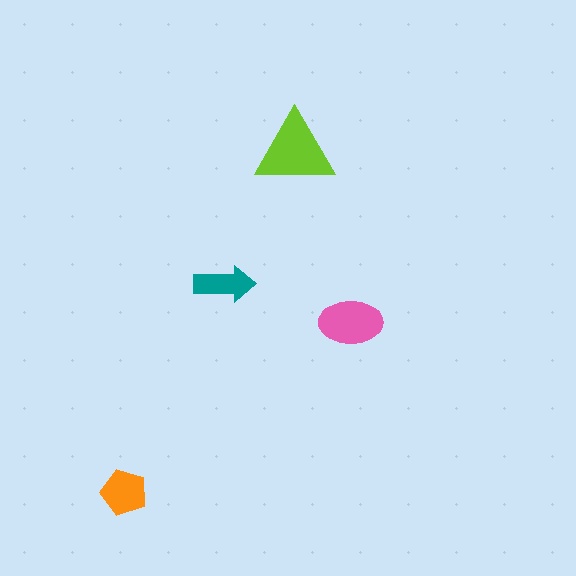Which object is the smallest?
The teal arrow.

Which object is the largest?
The lime triangle.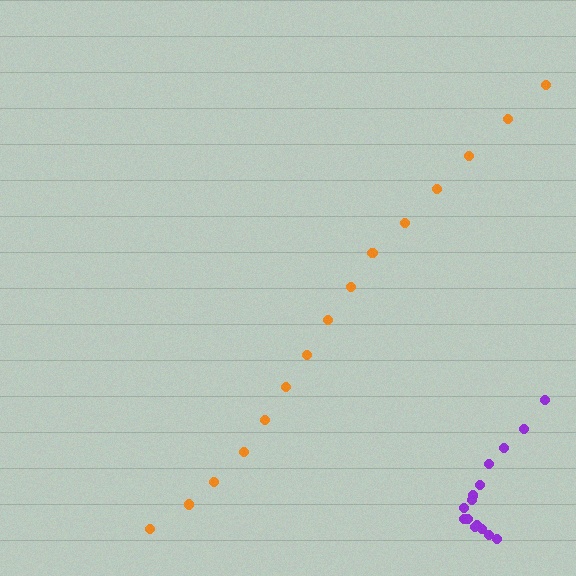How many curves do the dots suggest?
There are 2 distinct paths.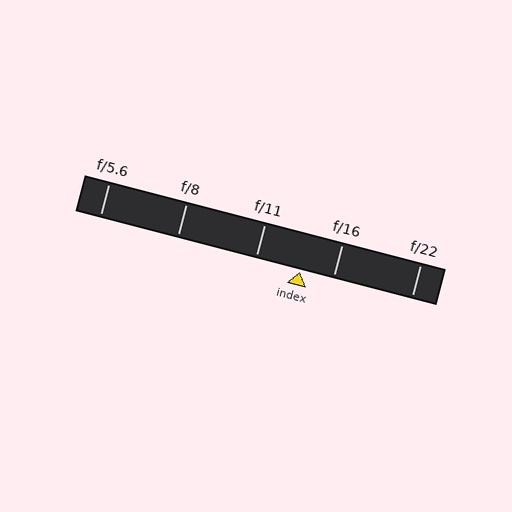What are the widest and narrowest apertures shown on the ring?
The widest aperture shown is f/5.6 and the narrowest is f/22.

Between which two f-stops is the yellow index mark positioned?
The index mark is between f/11 and f/16.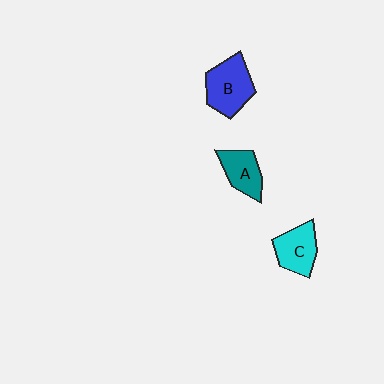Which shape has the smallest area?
Shape A (teal).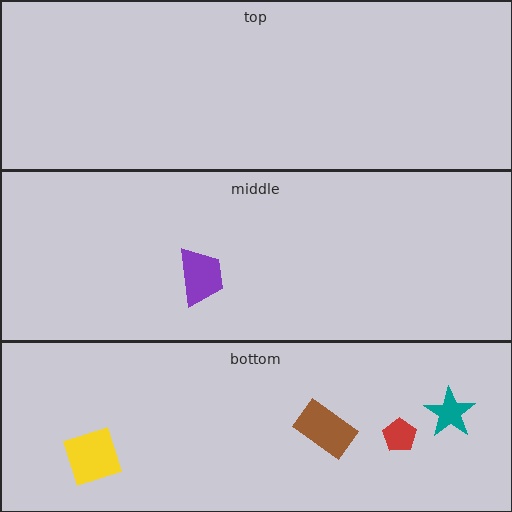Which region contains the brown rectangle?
The bottom region.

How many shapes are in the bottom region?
4.